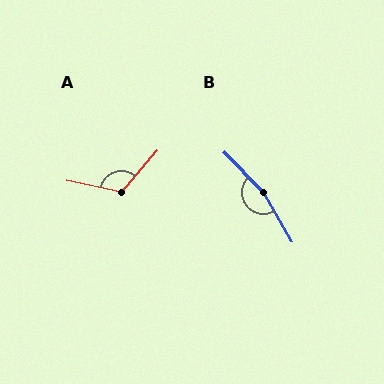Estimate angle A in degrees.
Approximately 118 degrees.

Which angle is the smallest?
A, at approximately 118 degrees.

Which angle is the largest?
B, at approximately 165 degrees.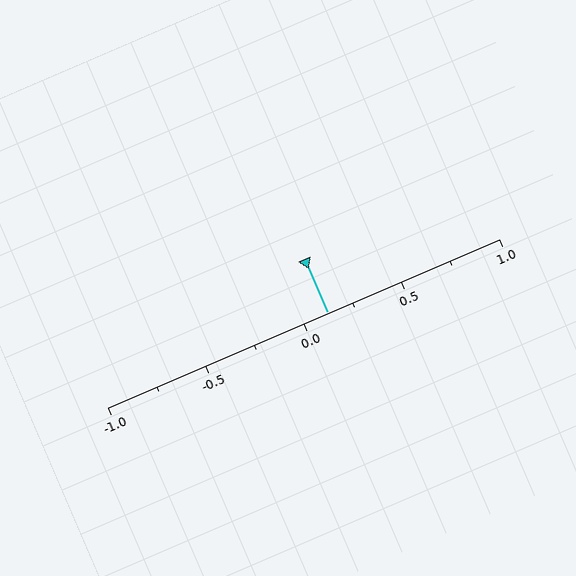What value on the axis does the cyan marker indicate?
The marker indicates approximately 0.12.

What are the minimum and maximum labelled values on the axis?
The axis runs from -1.0 to 1.0.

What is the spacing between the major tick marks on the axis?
The major ticks are spaced 0.5 apart.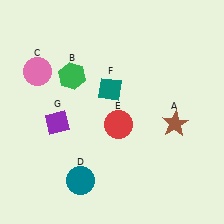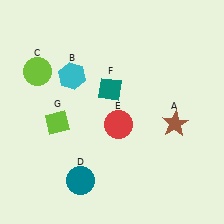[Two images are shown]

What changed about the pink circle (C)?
In Image 1, C is pink. In Image 2, it changed to lime.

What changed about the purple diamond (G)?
In Image 1, G is purple. In Image 2, it changed to lime.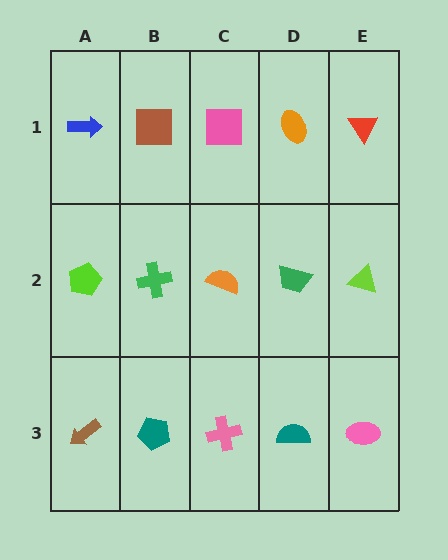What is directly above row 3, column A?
A lime pentagon.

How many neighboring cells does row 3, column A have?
2.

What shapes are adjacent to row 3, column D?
A green trapezoid (row 2, column D), a pink cross (row 3, column C), a pink ellipse (row 3, column E).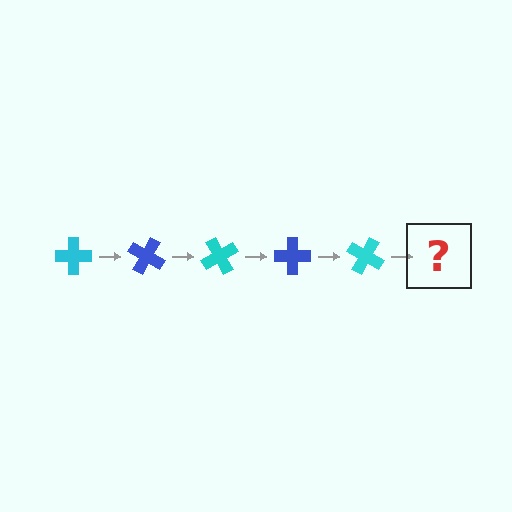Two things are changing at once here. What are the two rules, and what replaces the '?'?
The two rules are that it rotates 30 degrees each step and the color cycles through cyan and blue. The '?' should be a blue cross, rotated 150 degrees from the start.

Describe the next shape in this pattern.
It should be a blue cross, rotated 150 degrees from the start.